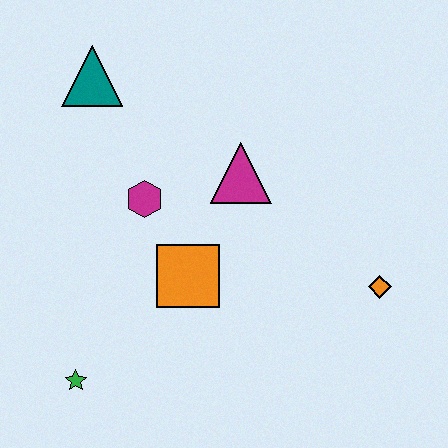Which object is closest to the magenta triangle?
The magenta hexagon is closest to the magenta triangle.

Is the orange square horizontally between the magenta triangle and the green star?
Yes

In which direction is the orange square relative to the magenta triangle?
The orange square is below the magenta triangle.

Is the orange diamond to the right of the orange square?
Yes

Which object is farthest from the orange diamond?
The teal triangle is farthest from the orange diamond.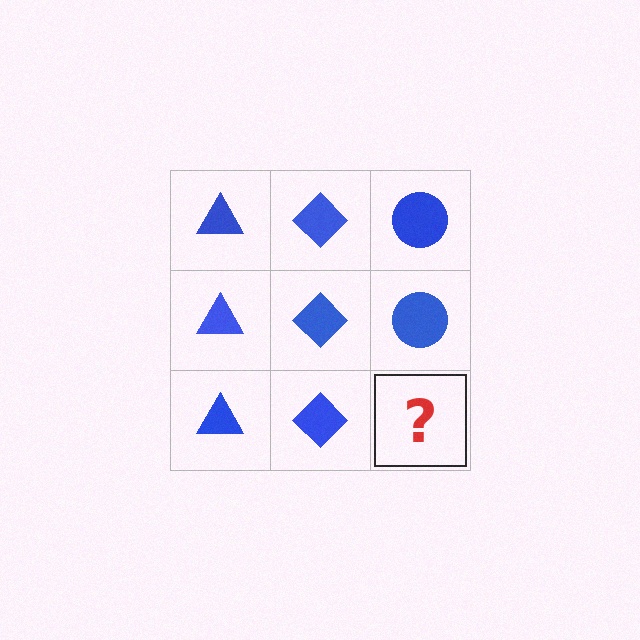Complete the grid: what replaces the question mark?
The question mark should be replaced with a blue circle.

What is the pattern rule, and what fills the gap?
The rule is that each column has a consistent shape. The gap should be filled with a blue circle.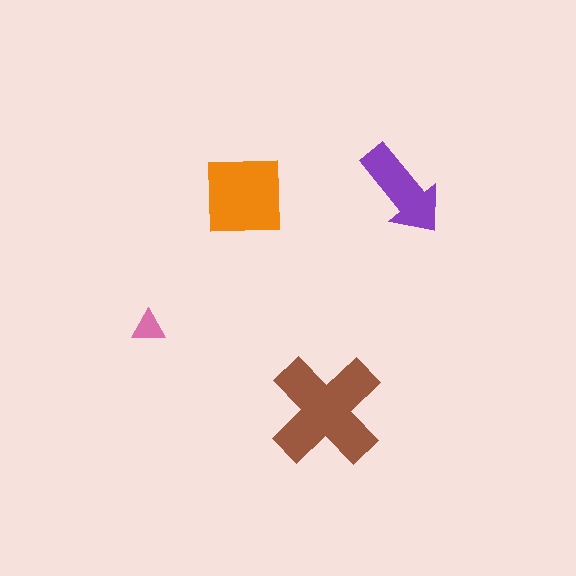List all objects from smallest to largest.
The pink triangle, the purple arrow, the orange square, the brown cross.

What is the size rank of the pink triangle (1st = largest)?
4th.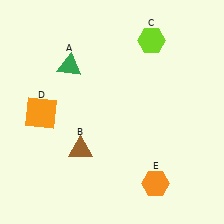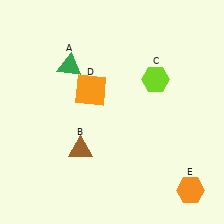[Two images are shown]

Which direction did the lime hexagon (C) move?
The lime hexagon (C) moved down.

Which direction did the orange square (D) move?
The orange square (D) moved right.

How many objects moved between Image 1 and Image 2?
3 objects moved between the two images.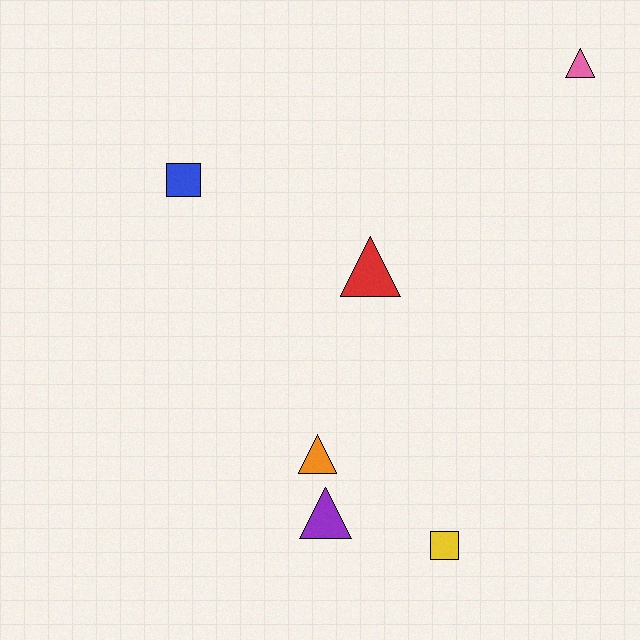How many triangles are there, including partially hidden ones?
There are 4 triangles.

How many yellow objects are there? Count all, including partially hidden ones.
There is 1 yellow object.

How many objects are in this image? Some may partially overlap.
There are 6 objects.